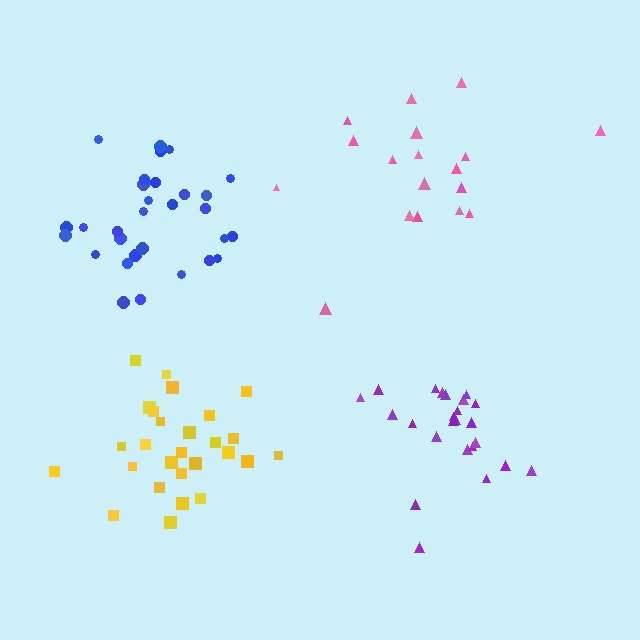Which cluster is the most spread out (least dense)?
Pink.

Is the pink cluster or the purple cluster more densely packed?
Purple.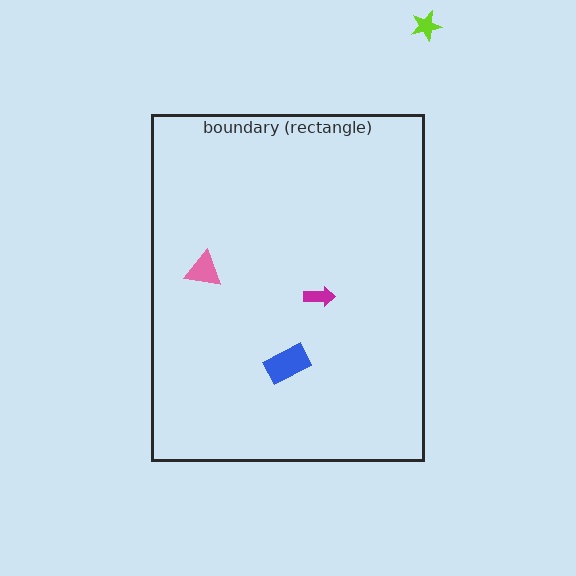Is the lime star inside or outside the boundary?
Outside.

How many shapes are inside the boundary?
3 inside, 1 outside.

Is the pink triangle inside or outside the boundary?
Inside.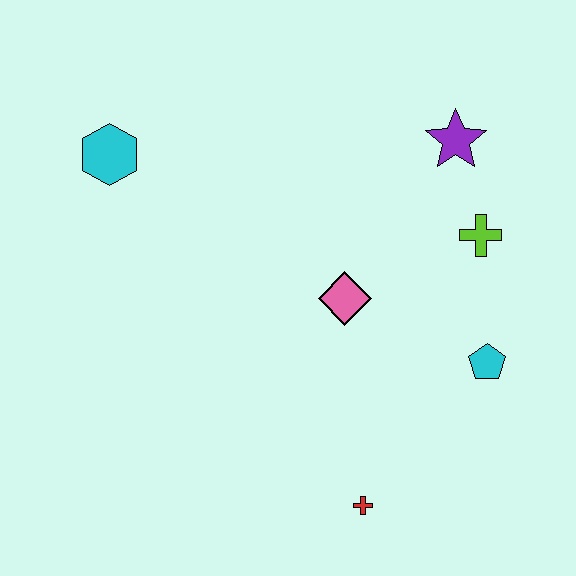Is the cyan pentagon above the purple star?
No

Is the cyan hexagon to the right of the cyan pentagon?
No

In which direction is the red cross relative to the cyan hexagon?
The red cross is below the cyan hexagon.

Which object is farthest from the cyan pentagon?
The cyan hexagon is farthest from the cyan pentagon.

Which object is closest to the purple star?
The lime cross is closest to the purple star.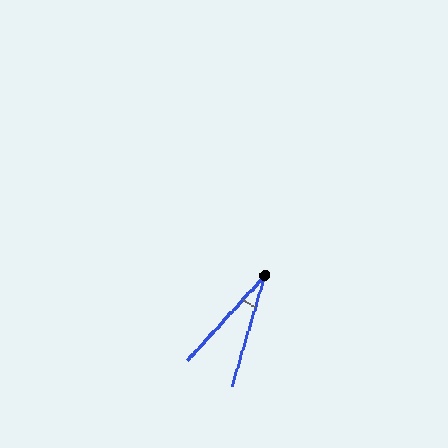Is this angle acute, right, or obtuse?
It is acute.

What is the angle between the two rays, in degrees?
Approximately 26 degrees.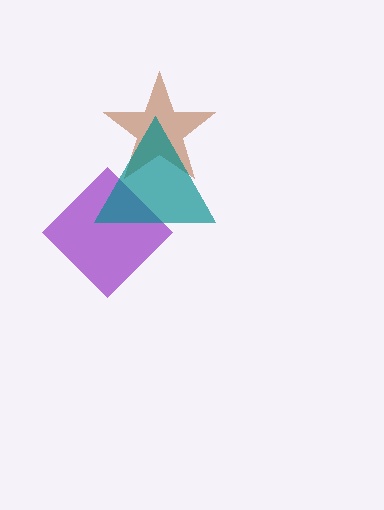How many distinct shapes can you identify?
There are 3 distinct shapes: a brown star, a purple diamond, a teal triangle.